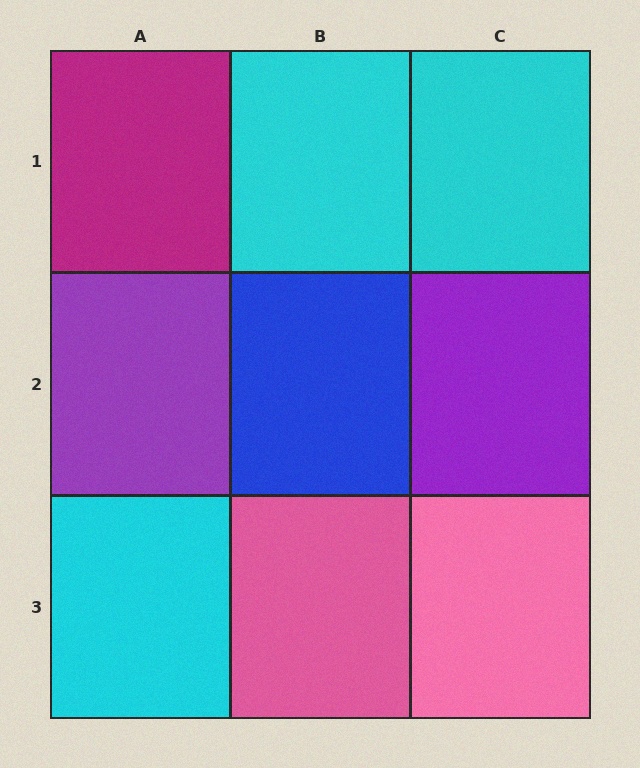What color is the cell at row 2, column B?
Blue.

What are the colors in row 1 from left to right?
Magenta, cyan, cyan.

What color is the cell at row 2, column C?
Purple.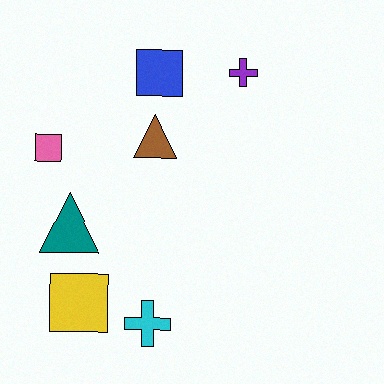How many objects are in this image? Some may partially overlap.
There are 7 objects.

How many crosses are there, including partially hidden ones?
There are 2 crosses.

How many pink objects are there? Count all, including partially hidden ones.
There is 1 pink object.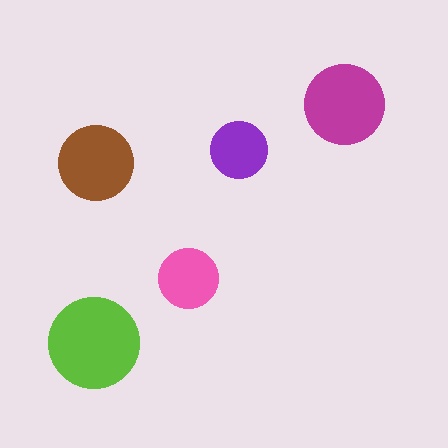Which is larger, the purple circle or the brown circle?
The brown one.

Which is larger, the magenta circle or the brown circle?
The magenta one.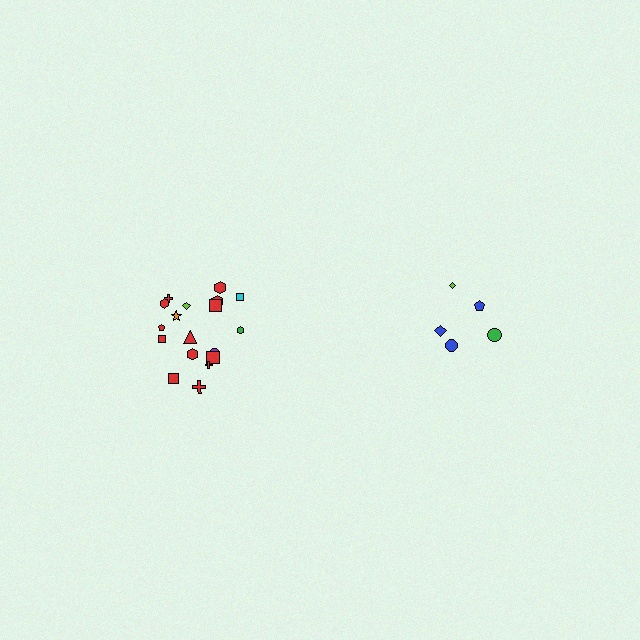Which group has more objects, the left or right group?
The left group.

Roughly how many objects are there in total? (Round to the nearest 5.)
Roughly 25 objects in total.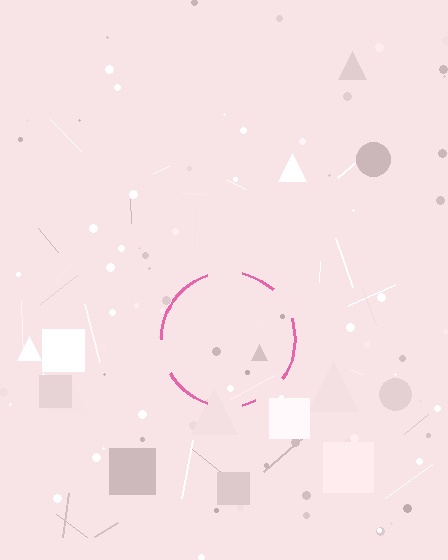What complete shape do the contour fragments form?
The contour fragments form a circle.